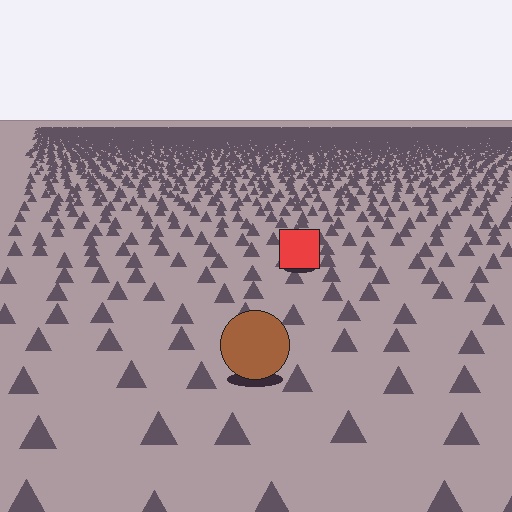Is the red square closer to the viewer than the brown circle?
No. The brown circle is closer — you can tell from the texture gradient: the ground texture is coarser near it.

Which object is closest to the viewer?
The brown circle is closest. The texture marks near it are larger and more spread out.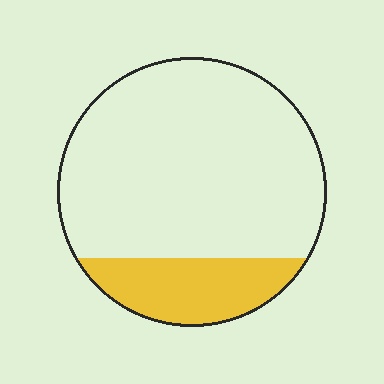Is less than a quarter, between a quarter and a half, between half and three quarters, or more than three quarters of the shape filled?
Less than a quarter.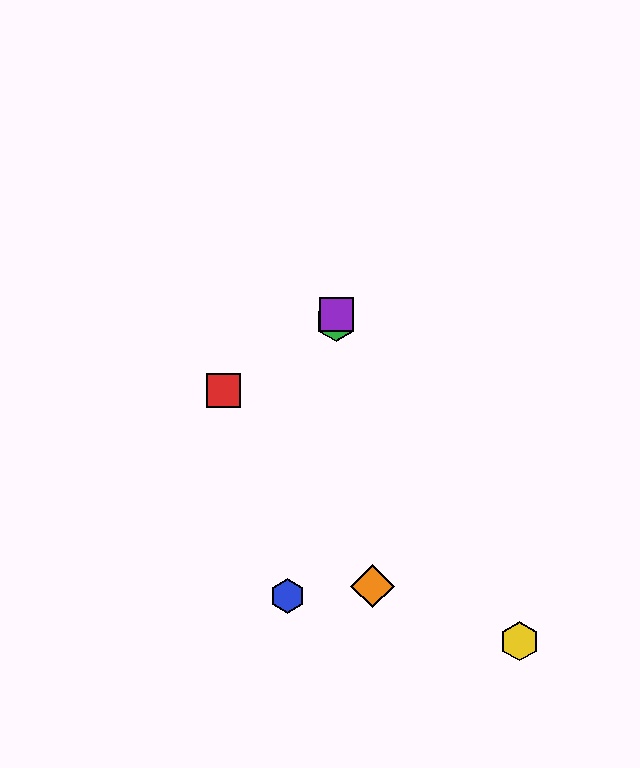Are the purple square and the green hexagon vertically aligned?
Yes, both are at x≈336.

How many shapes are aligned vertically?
2 shapes (the green hexagon, the purple square) are aligned vertically.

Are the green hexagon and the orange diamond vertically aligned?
No, the green hexagon is at x≈336 and the orange diamond is at x≈373.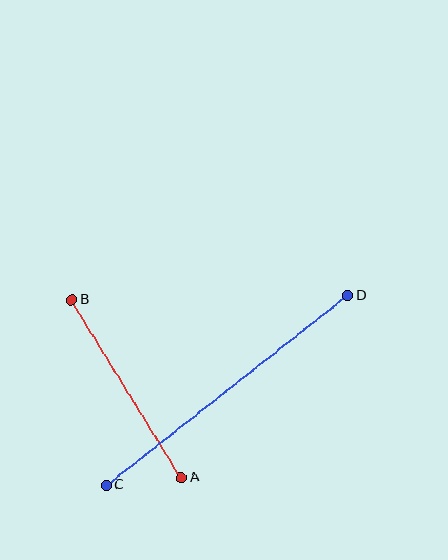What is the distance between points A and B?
The distance is approximately 209 pixels.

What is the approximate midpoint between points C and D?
The midpoint is at approximately (227, 390) pixels.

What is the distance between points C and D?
The distance is approximately 307 pixels.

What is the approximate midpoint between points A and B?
The midpoint is at approximately (127, 389) pixels.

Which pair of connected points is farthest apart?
Points C and D are farthest apart.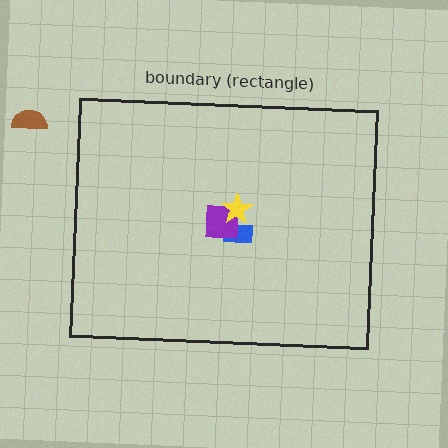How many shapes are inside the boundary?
3 inside, 1 outside.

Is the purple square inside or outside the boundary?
Inside.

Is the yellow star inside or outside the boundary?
Inside.